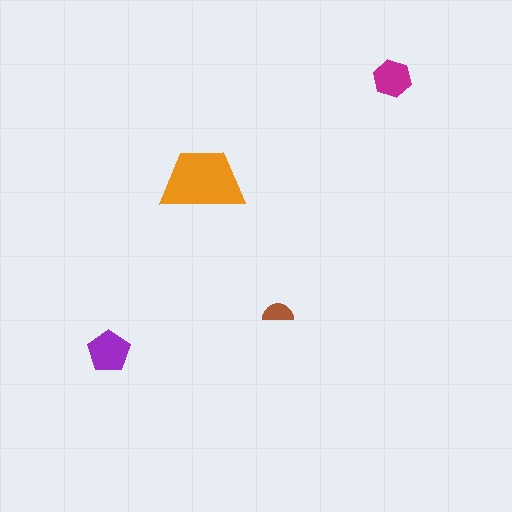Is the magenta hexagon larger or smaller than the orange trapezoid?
Smaller.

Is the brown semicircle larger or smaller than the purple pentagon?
Smaller.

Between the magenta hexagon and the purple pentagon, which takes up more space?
The purple pentagon.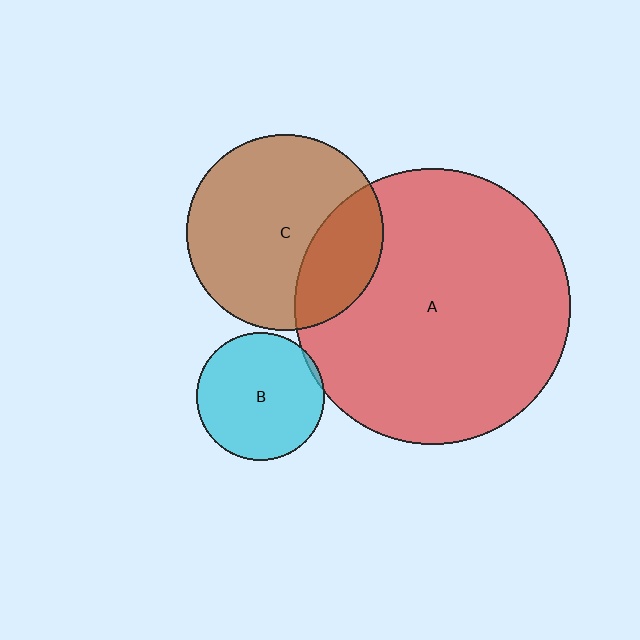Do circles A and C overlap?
Yes.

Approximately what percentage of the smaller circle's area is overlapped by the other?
Approximately 25%.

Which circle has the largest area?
Circle A (red).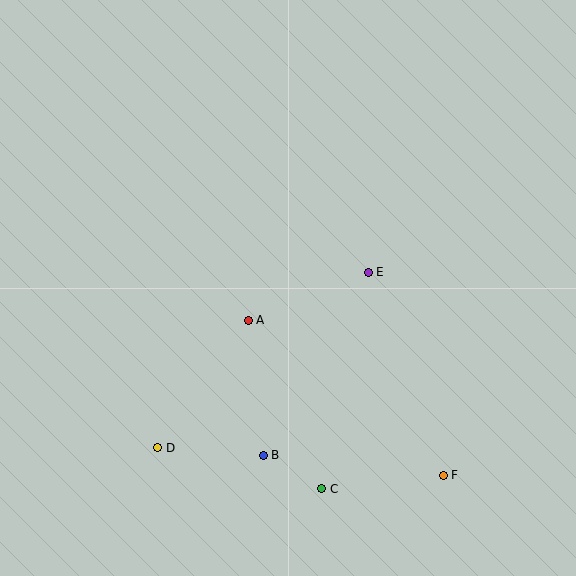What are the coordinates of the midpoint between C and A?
The midpoint between C and A is at (285, 404).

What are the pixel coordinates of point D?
Point D is at (158, 448).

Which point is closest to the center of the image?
Point A at (248, 320) is closest to the center.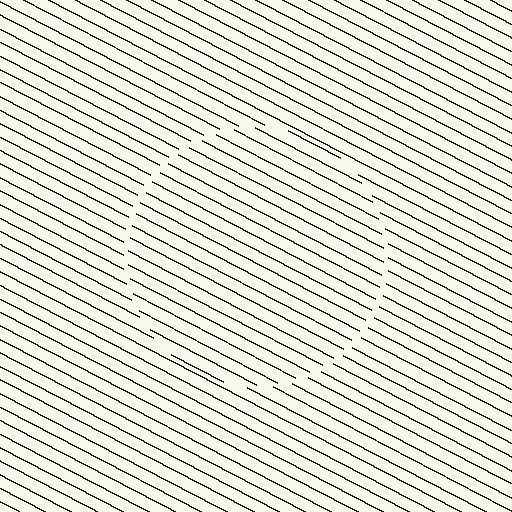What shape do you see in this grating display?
An illusory circle. The interior of the shape contains the same grating, shifted by half a period — the contour is defined by the phase discontinuity where line-ends from the inner and outer gratings abut.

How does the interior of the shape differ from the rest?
The interior of the shape contains the same grating, shifted by half a period — the contour is defined by the phase discontinuity where line-ends from the inner and outer gratings abut.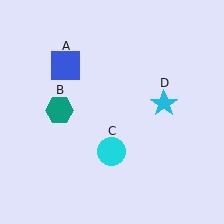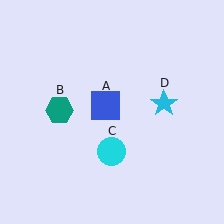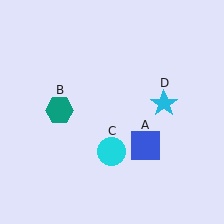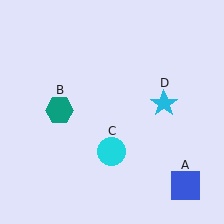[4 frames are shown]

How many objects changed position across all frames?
1 object changed position: blue square (object A).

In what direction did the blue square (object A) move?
The blue square (object A) moved down and to the right.